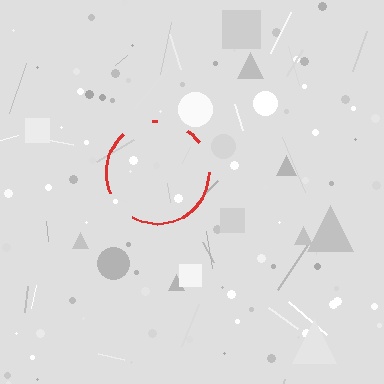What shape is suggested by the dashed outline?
The dashed outline suggests a circle.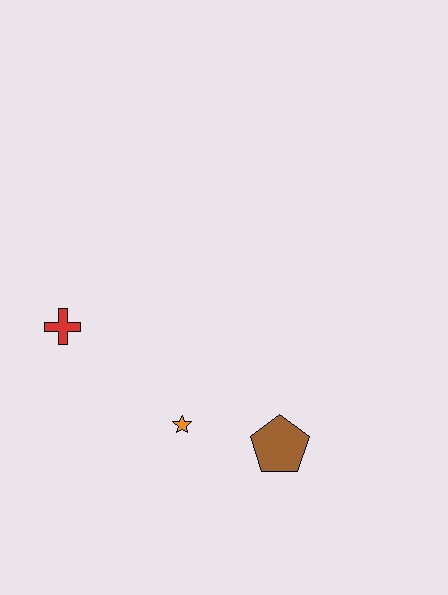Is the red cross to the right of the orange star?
No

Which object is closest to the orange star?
The brown pentagon is closest to the orange star.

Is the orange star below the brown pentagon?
No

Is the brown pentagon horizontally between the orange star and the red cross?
No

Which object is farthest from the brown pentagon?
The red cross is farthest from the brown pentagon.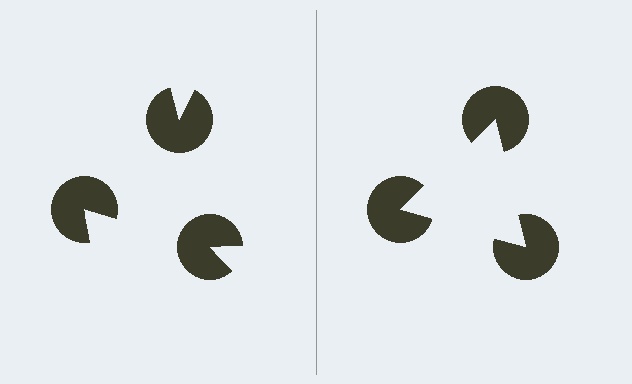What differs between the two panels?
The pac-man discs are positioned identically on both sides; only the wedge orientations differ. On the right they align to a triangle; on the left they are misaligned.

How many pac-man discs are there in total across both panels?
6 — 3 on each side.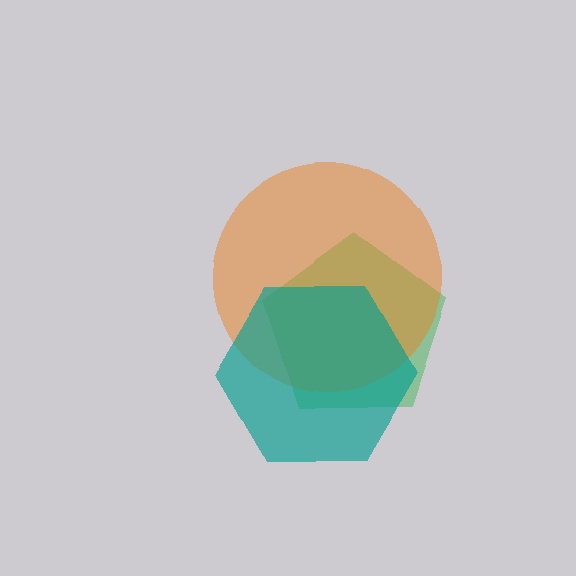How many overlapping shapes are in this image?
There are 3 overlapping shapes in the image.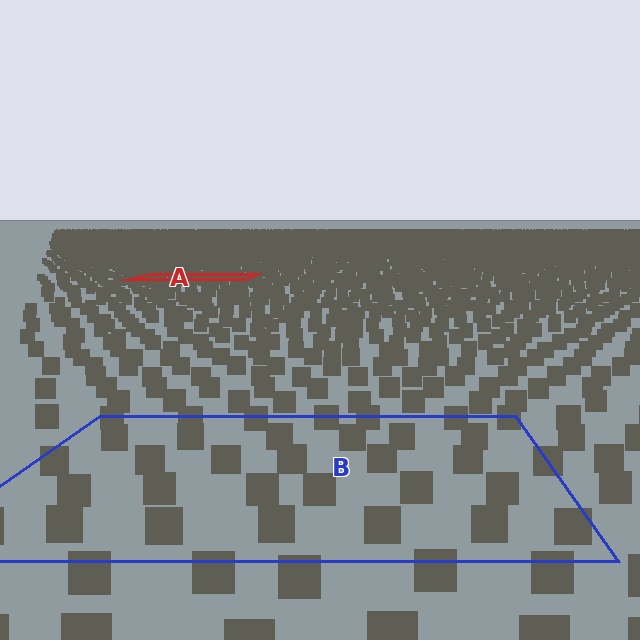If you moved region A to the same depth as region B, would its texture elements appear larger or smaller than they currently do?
They would appear larger. At a closer depth, the same texture elements are projected at a bigger on-screen size.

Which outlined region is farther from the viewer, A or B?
Region A is farther from the viewer — the texture elements inside it appear smaller and more densely packed.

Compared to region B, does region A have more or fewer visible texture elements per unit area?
Region A has more texture elements per unit area — they are packed more densely because it is farther away.